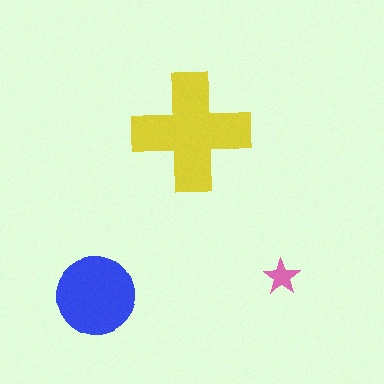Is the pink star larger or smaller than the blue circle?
Smaller.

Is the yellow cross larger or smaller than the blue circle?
Larger.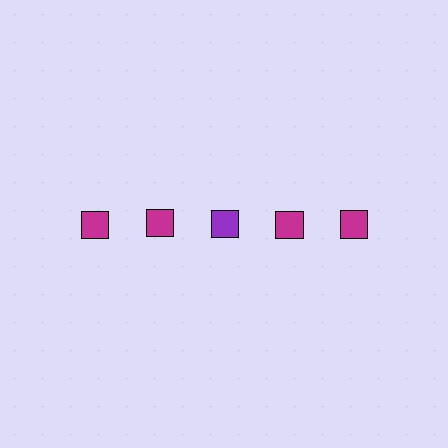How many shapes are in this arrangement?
There are 5 shapes arranged in a grid pattern.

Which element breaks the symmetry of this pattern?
The purple square in the top row, center column breaks the symmetry. All other shapes are magenta squares.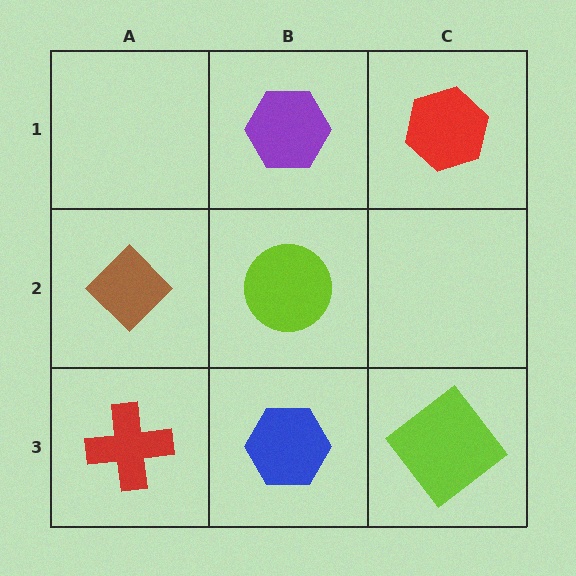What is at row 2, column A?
A brown diamond.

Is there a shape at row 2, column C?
No, that cell is empty.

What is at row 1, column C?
A red hexagon.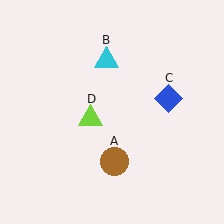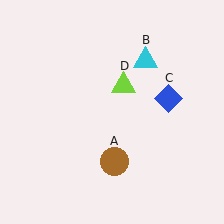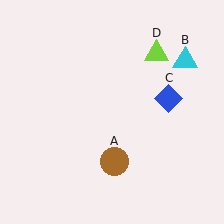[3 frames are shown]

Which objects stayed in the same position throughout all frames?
Brown circle (object A) and blue diamond (object C) remained stationary.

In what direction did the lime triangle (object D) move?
The lime triangle (object D) moved up and to the right.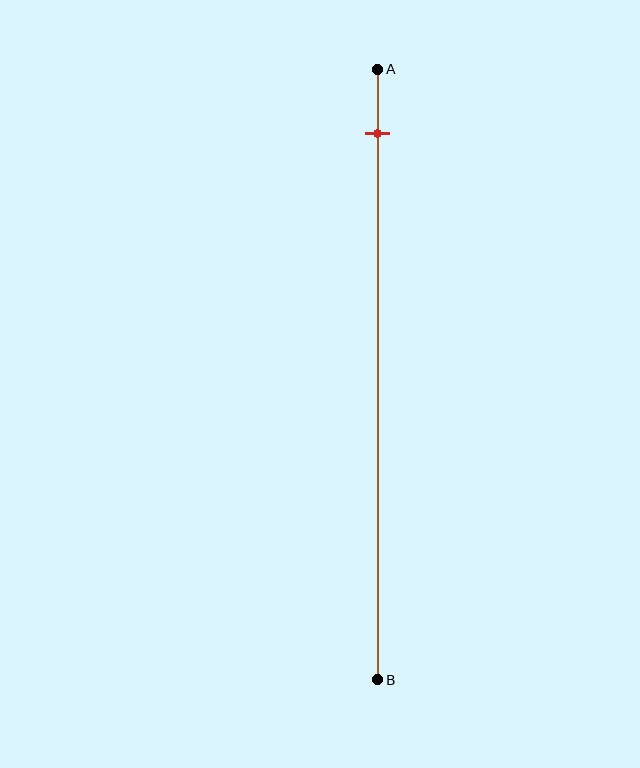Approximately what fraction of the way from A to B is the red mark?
The red mark is approximately 10% of the way from A to B.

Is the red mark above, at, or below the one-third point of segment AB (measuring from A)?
The red mark is above the one-third point of segment AB.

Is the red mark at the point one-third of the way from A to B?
No, the mark is at about 10% from A, not at the 33% one-third point.